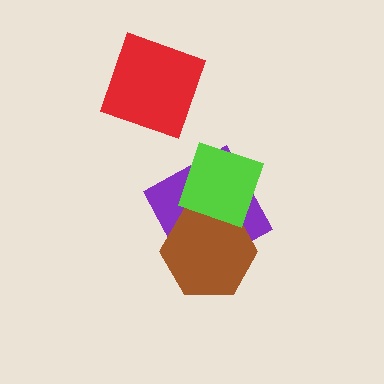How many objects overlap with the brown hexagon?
2 objects overlap with the brown hexagon.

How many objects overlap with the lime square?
2 objects overlap with the lime square.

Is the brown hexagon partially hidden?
Yes, it is partially covered by another shape.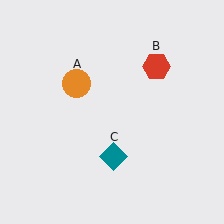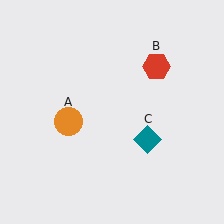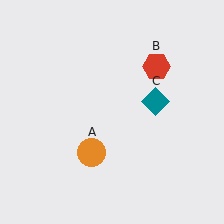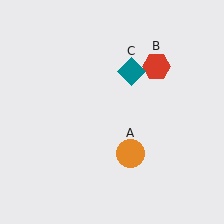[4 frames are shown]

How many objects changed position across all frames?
2 objects changed position: orange circle (object A), teal diamond (object C).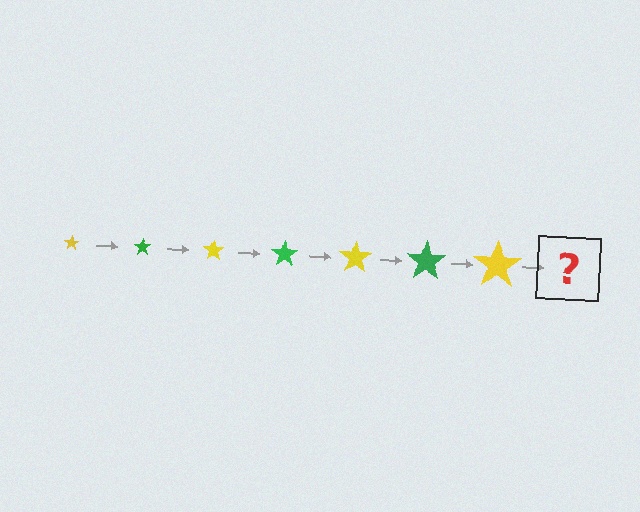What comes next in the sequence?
The next element should be a green star, larger than the previous one.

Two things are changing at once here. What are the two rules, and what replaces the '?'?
The two rules are that the star grows larger each step and the color cycles through yellow and green. The '?' should be a green star, larger than the previous one.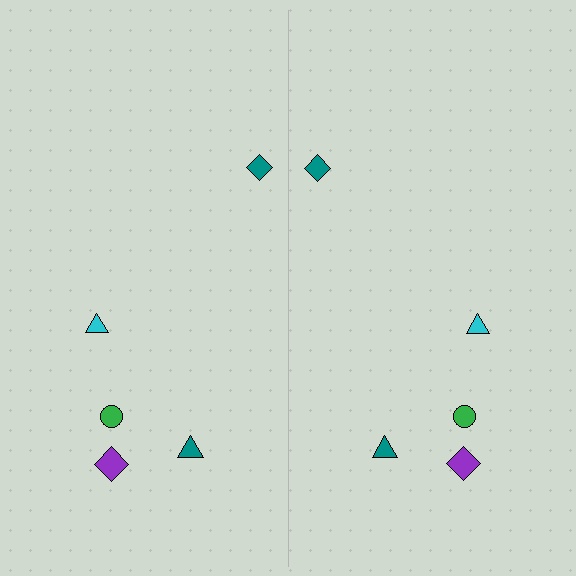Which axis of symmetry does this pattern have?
The pattern has a vertical axis of symmetry running through the center of the image.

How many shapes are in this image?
There are 10 shapes in this image.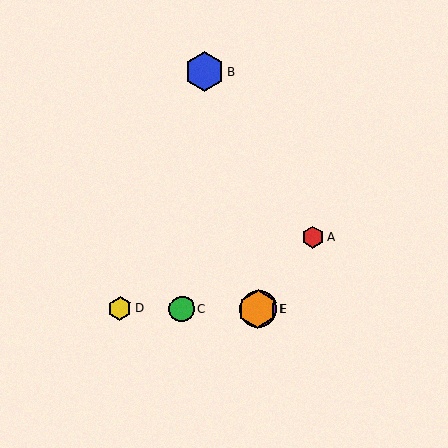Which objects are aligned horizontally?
Objects C, D, E, F are aligned horizontally.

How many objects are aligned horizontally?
4 objects (C, D, E, F) are aligned horizontally.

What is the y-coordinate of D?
Object D is at y≈309.